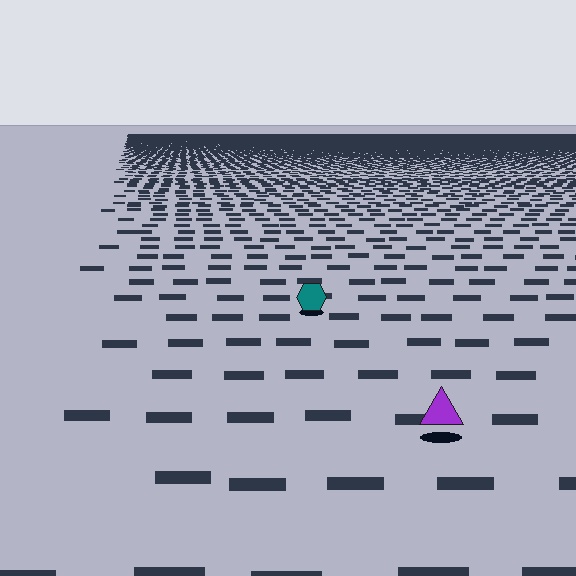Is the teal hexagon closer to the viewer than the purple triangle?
No. The purple triangle is closer — you can tell from the texture gradient: the ground texture is coarser near it.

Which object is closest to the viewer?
The purple triangle is closest. The texture marks near it are larger and more spread out.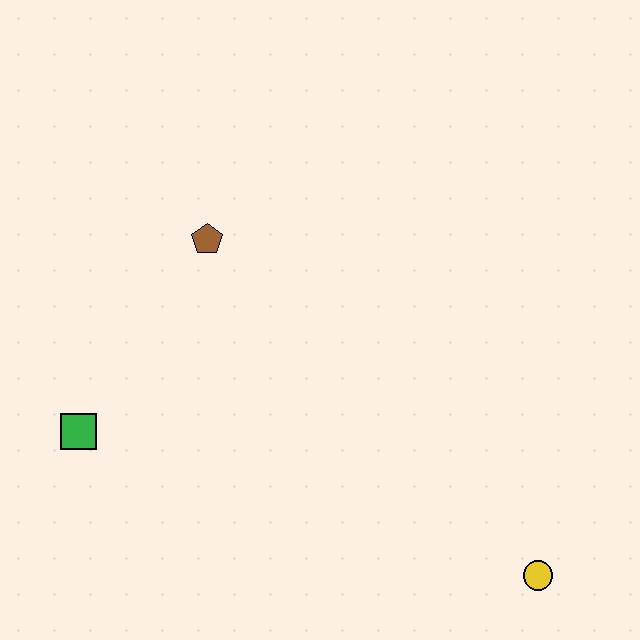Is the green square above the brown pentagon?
No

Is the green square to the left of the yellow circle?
Yes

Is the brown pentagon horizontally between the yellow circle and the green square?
Yes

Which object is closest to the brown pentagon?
The green square is closest to the brown pentagon.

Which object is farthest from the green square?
The yellow circle is farthest from the green square.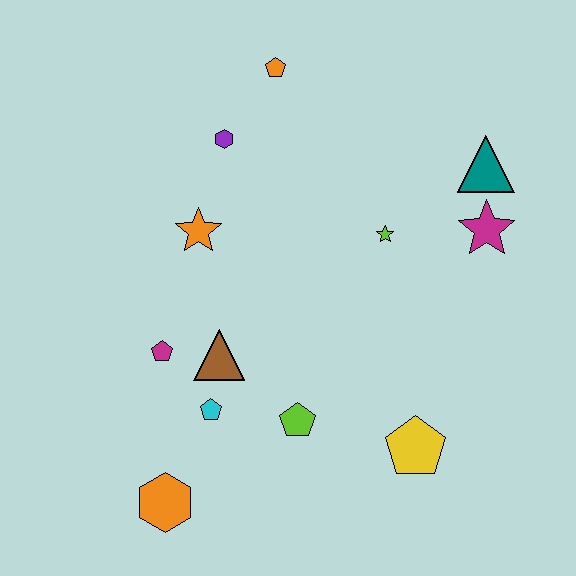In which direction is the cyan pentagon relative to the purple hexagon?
The cyan pentagon is below the purple hexagon.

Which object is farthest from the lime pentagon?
The orange pentagon is farthest from the lime pentagon.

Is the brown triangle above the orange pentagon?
No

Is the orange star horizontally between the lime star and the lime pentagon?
No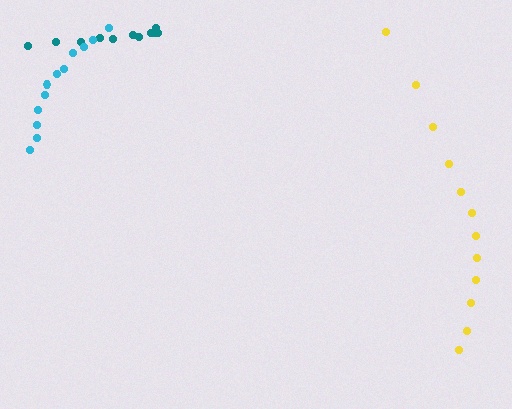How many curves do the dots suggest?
There are 3 distinct paths.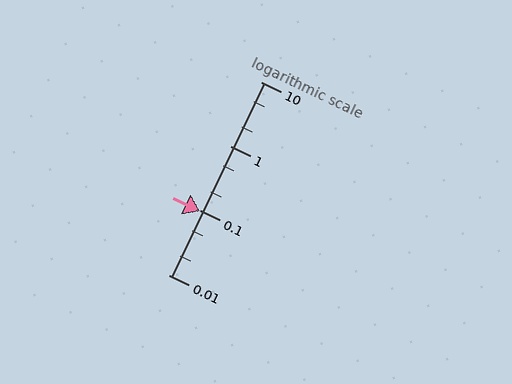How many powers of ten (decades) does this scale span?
The scale spans 3 decades, from 0.01 to 10.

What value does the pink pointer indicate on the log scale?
The pointer indicates approximately 0.098.